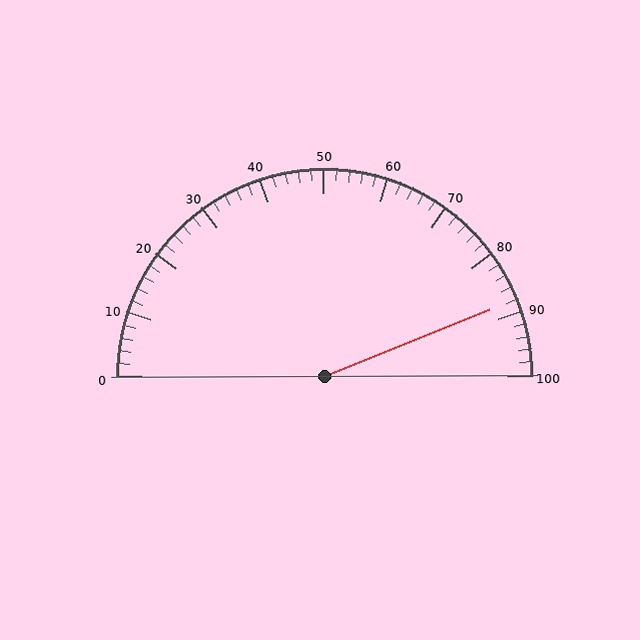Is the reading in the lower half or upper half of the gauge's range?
The reading is in the upper half of the range (0 to 100).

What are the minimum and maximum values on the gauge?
The gauge ranges from 0 to 100.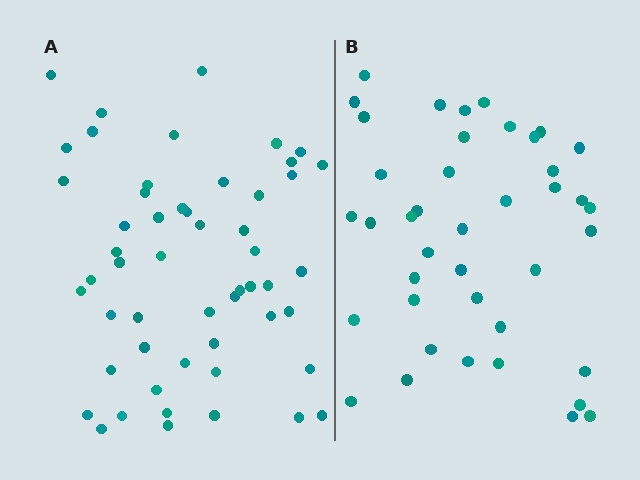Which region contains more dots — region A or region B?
Region A (the left region) has more dots.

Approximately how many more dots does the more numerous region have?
Region A has roughly 12 or so more dots than region B.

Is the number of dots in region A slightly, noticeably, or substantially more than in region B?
Region A has noticeably more, but not dramatically so. The ratio is roughly 1.3 to 1.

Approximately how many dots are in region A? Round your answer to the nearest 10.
About 50 dots. (The exact count is 53, which rounds to 50.)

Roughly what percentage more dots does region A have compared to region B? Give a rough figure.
About 30% more.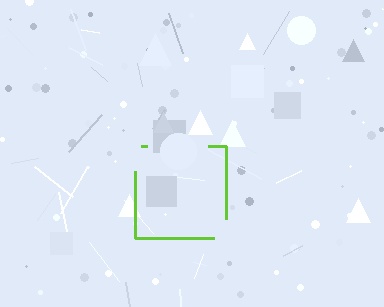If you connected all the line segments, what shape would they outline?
They would outline a square.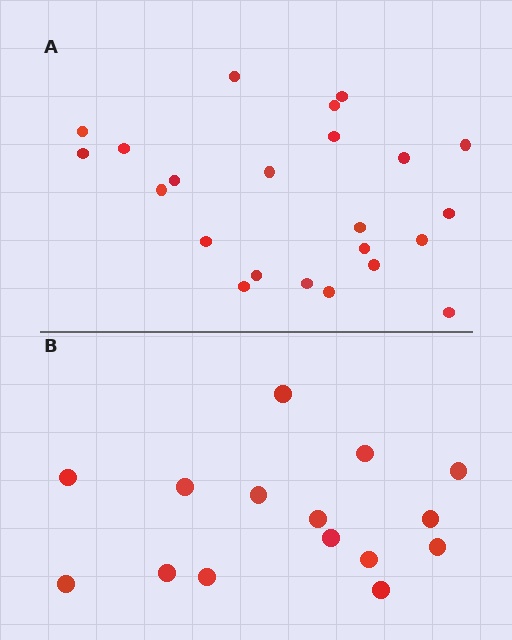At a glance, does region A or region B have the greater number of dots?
Region A (the top region) has more dots.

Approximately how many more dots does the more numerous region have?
Region A has roughly 8 or so more dots than region B.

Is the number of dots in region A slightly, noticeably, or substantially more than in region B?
Region A has substantially more. The ratio is roughly 1.5 to 1.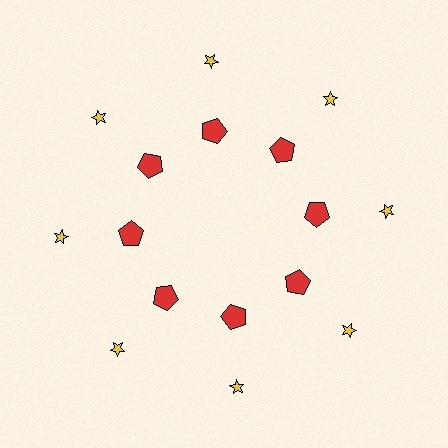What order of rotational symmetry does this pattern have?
This pattern has 8-fold rotational symmetry.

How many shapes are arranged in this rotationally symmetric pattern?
There are 16 shapes, arranged in 8 groups of 2.